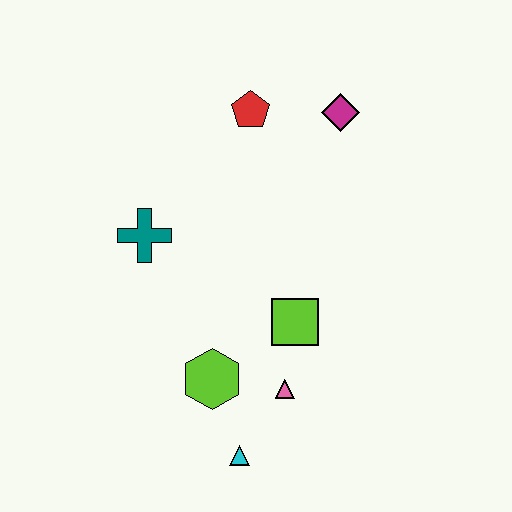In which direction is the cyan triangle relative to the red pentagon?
The cyan triangle is below the red pentagon.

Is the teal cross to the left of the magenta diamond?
Yes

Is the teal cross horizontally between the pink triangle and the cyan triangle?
No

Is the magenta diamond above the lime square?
Yes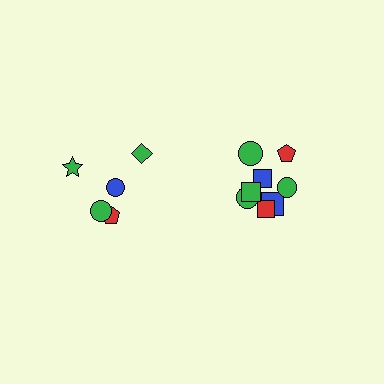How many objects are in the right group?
There are 8 objects.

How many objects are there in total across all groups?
There are 13 objects.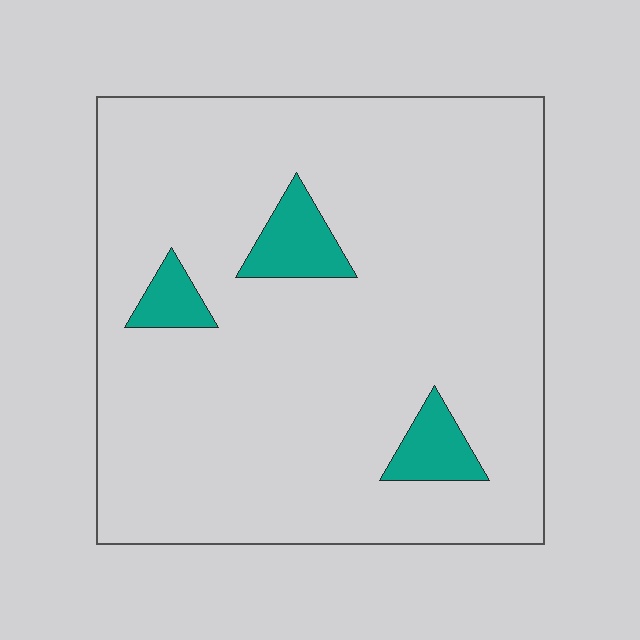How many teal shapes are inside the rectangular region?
3.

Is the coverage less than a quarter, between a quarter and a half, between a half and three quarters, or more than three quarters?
Less than a quarter.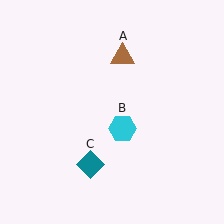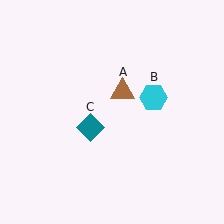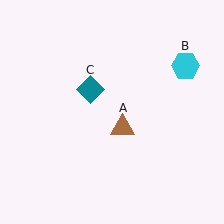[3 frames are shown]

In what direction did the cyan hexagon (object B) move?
The cyan hexagon (object B) moved up and to the right.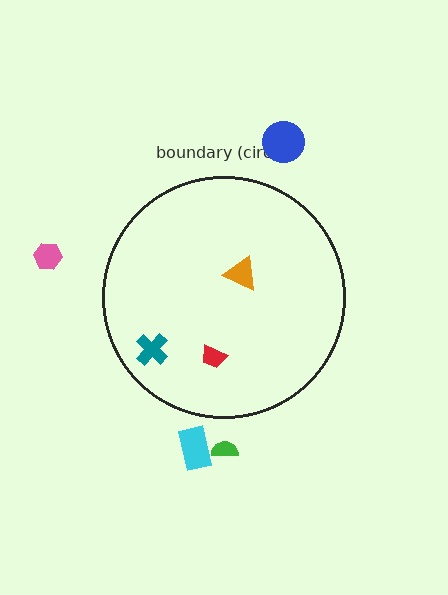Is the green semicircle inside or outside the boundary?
Outside.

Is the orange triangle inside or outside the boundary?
Inside.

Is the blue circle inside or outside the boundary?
Outside.